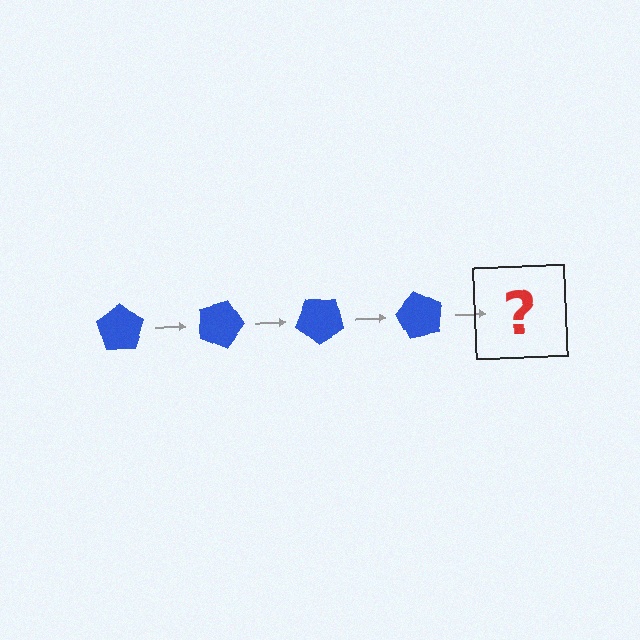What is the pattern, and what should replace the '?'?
The pattern is that the pentagon rotates 20 degrees each step. The '?' should be a blue pentagon rotated 80 degrees.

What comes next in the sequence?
The next element should be a blue pentagon rotated 80 degrees.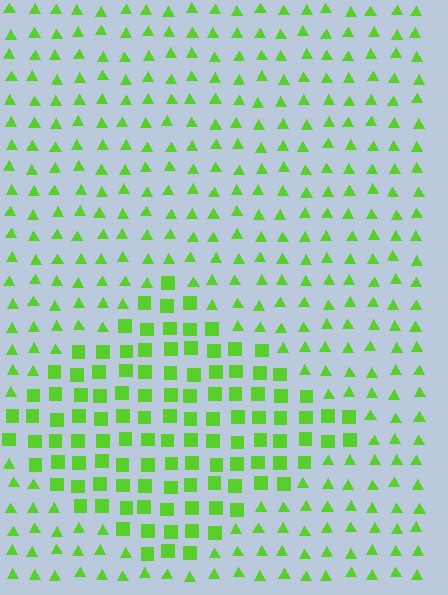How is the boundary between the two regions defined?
The boundary is defined by a change in element shape: squares inside vs. triangles outside. All elements share the same color and spacing.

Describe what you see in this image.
The image is filled with small lime elements arranged in a uniform grid. A diamond-shaped region contains squares, while the surrounding area contains triangles. The boundary is defined purely by the change in element shape.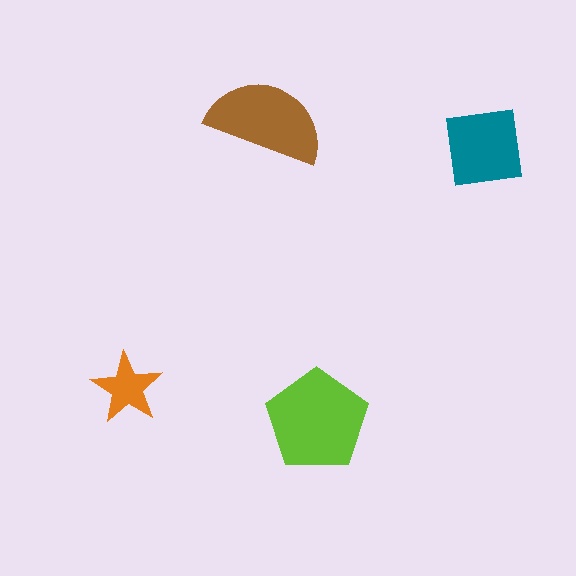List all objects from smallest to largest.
The orange star, the teal square, the brown semicircle, the lime pentagon.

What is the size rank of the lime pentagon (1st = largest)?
1st.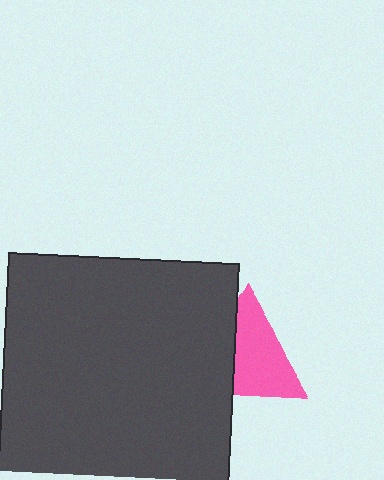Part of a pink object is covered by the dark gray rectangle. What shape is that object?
It is a triangle.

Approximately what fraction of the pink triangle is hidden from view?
Roughly 37% of the pink triangle is hidden behind the dark gray rectangle.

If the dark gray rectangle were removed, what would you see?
You would see the complete pink triangle.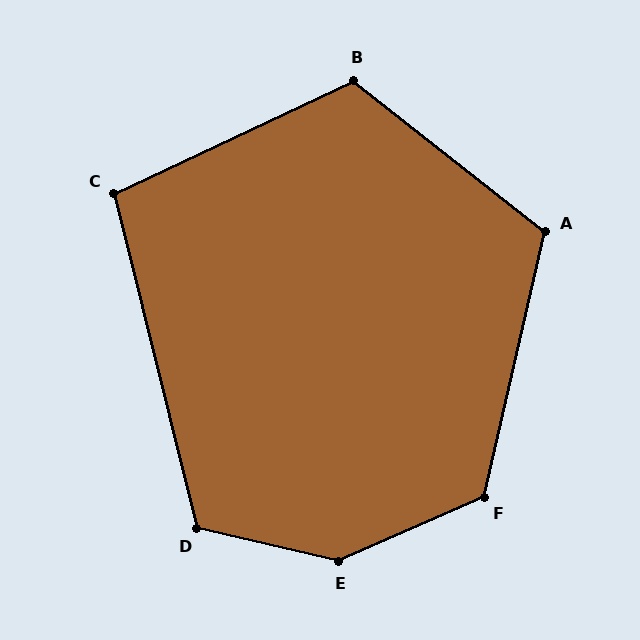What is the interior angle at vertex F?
Approximately 127 degrees (obtuse).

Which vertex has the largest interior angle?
E, at approximately 143 degrees.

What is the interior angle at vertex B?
Approximately 116 degrees (obtuse).